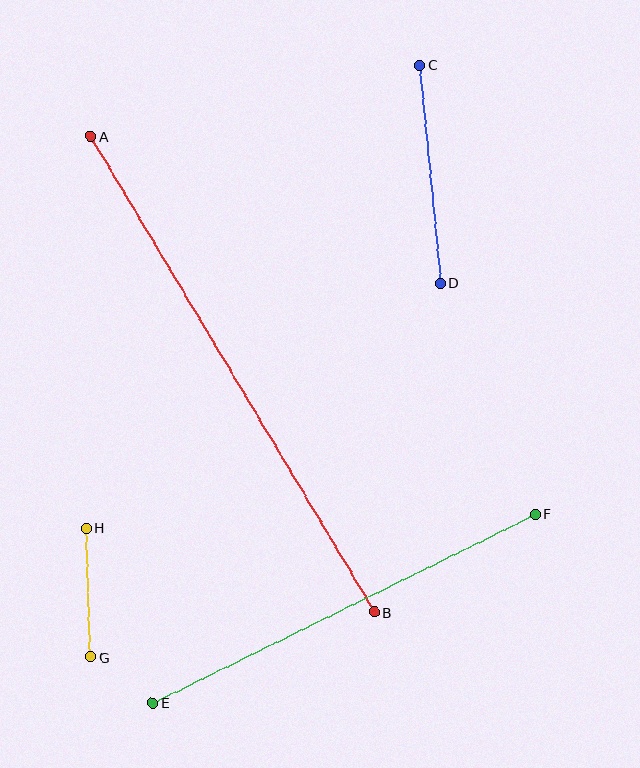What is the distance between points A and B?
The distance is approximately 554 pixels.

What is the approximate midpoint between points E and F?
The midpoint is at approximately (344, 608) pixels.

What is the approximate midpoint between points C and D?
The midpoint is at approximately (430, 174) pixels.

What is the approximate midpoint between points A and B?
The midpoint is at approximately (232, 374) pixels.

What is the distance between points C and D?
The distance is approximately 219 pixels.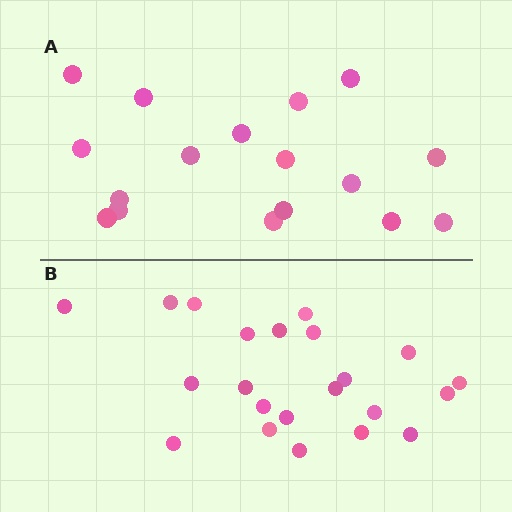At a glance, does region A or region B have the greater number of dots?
Region B (the bottom region) has more dots.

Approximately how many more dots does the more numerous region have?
Region B has about 5 more dots than region A.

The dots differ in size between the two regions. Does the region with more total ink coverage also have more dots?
No. Region A has more total ink coverage because its dots are larger, but region B actually contains more individual dots. Total area can be misleading — the number of items is what matters here.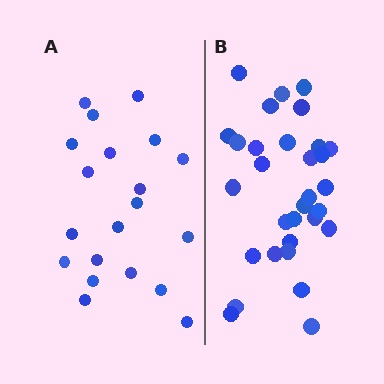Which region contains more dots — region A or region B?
Region B (the right region) has more dots.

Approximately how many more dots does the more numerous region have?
Region B has roughly 12 or so more dots than region A.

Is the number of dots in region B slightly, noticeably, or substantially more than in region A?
Region B has substantially more. The ratio is roughly 1.6 to 1.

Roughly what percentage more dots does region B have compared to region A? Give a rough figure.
About 55% more.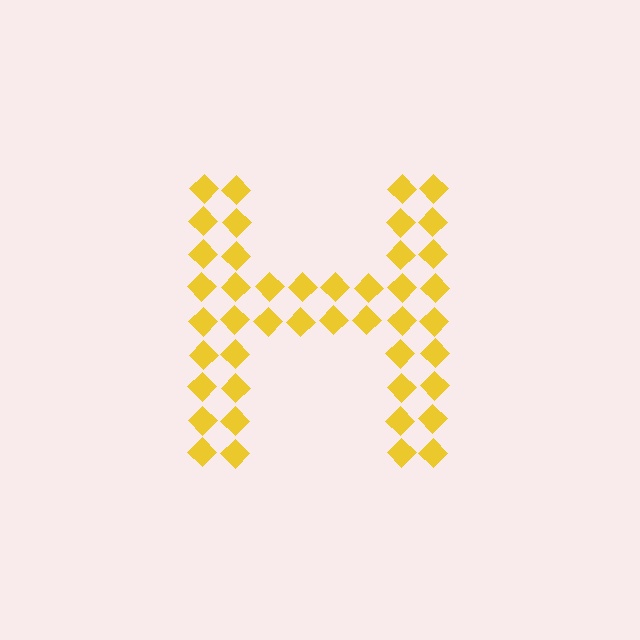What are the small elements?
The small elements are diamonds.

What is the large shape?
The large shape is the letter H.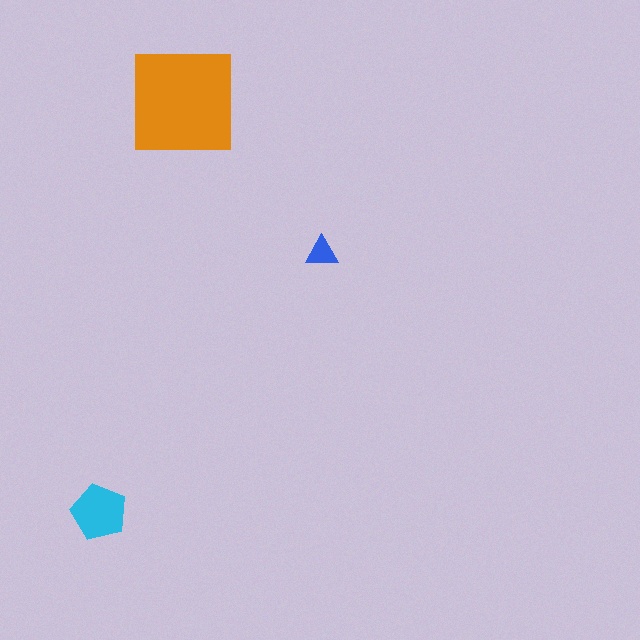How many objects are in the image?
There are 3 objects in the image.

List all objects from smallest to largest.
The blue triangle, the cyan pentagon, the orange square.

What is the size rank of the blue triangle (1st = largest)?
3rd.